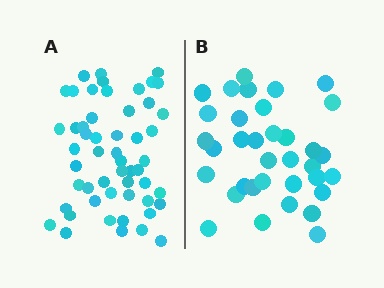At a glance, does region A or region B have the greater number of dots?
Region A (the left region) has more dots.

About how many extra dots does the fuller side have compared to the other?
Region A has approximately 20 more dots than region B.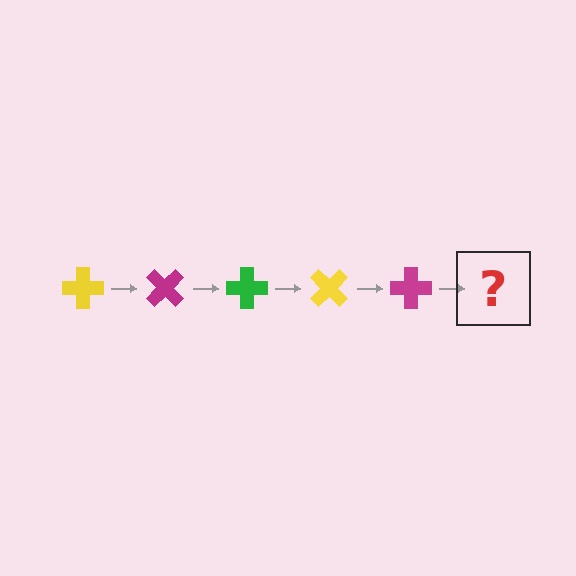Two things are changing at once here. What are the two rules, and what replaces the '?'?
The two rules are that it rotates 45 degrees each step and the color cycles through yellow, magenta, and green. The '?' should be a green cross, rotated 225 degrees from the start.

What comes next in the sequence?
The next element should be a green cross, rotated 225 degrees from the start.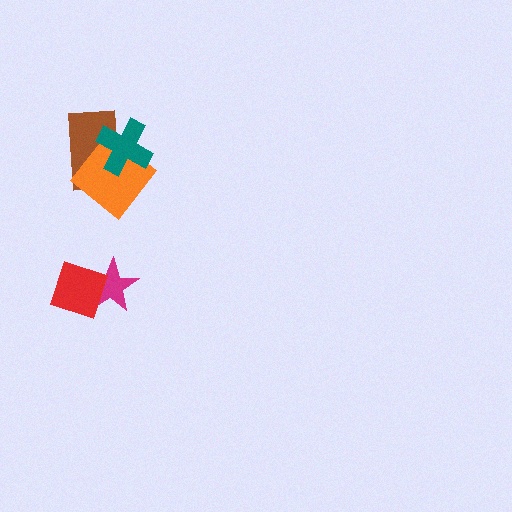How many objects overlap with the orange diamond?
2 objects overlap with the orange diamond.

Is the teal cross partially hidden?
No, no other shape covers it.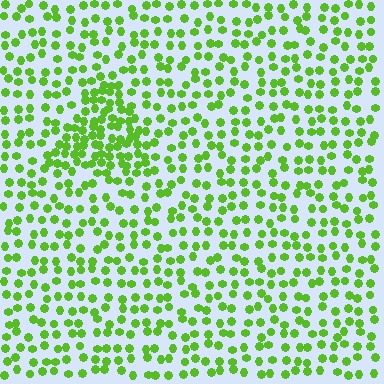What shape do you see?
I see a triangle.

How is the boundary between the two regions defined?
The boundary is defined by a change in element density (approximately 2.0x ratio). All elements are the same color, size, and shape.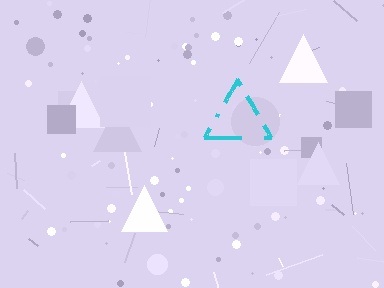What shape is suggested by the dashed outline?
The dashed outline suggests a triangle.